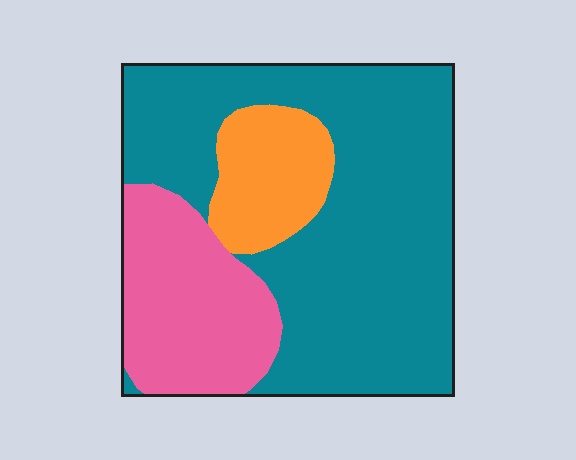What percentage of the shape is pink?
Pink covers about 25% of the shape.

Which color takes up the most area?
Teal, at roughly 65%.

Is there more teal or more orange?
Teal.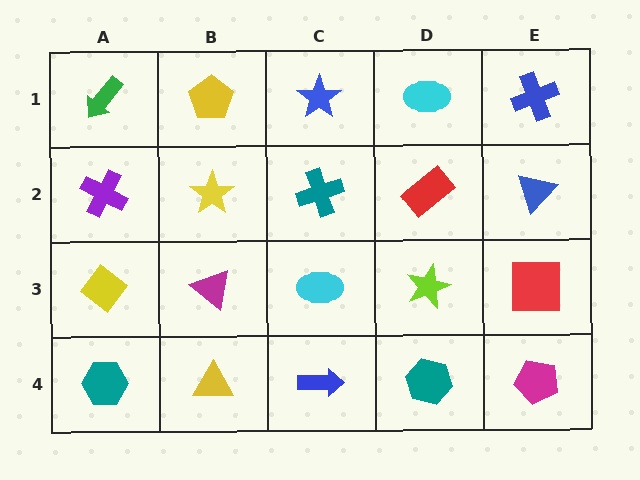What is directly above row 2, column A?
A green arrow.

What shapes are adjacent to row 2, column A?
A green arrow (row 1, column A), a yellow diamond (row 3, column A), a yellow star (row 2, column B).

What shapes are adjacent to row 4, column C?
A cyan ellipse (row 3, column C), a yellow triangle (row 4, column B), a teal hexagon (row 4, column D).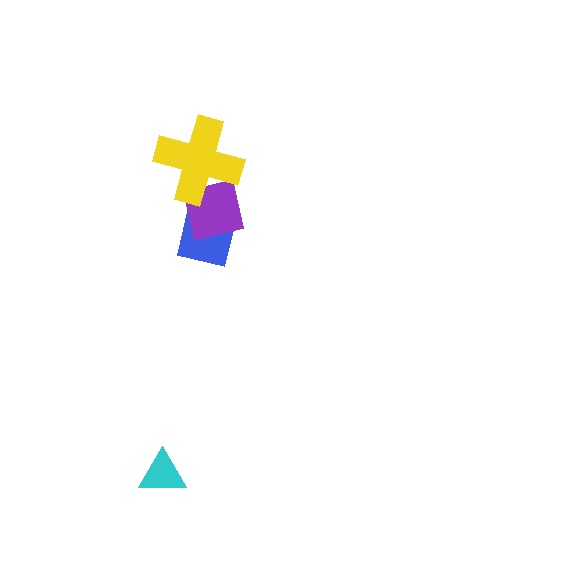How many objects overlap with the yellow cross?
1 object overlaps with the yellow cross.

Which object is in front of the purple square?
The yellow cross is in front of the purple square.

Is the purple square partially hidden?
Yes, it is partially covered by another shape.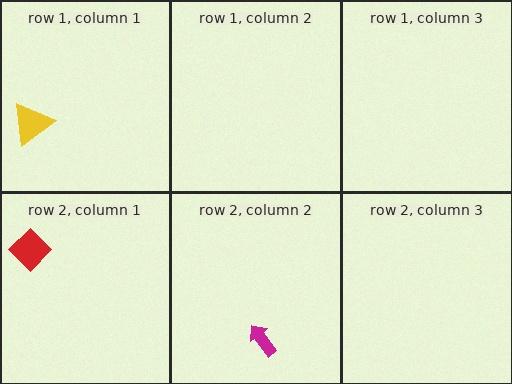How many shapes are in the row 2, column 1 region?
1.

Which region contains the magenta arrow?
The row 2, column 2 region.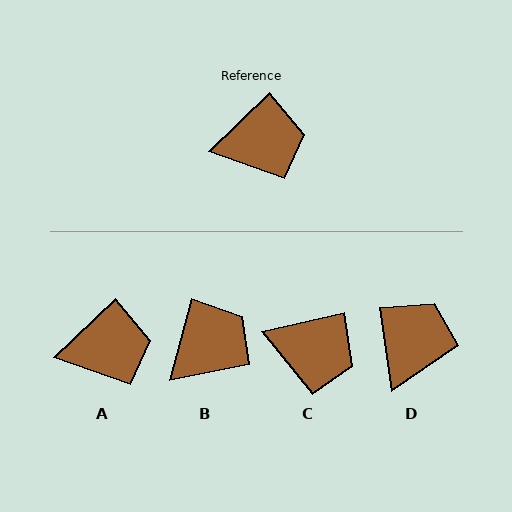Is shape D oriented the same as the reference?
No, it is off by about 54 degrees.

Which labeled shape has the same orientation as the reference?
A.